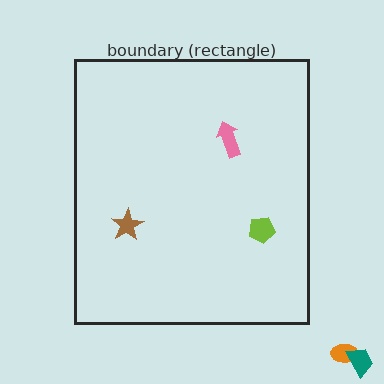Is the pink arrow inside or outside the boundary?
Inside.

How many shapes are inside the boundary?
3 inside, 2 outside.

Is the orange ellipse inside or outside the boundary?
Outside.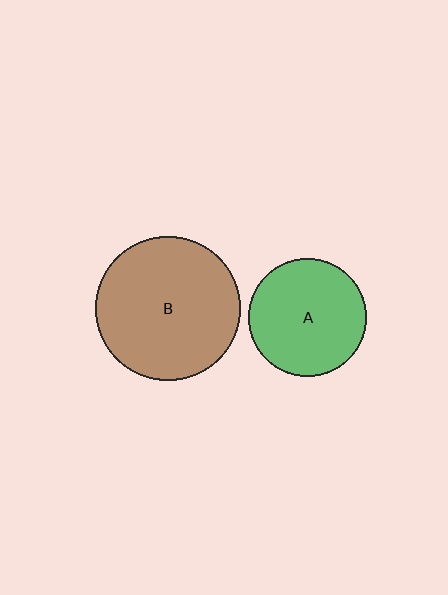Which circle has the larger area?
Circle B (brown).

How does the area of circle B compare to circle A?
Approximately 1.5 times.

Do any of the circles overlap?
No, none of the circles overlap.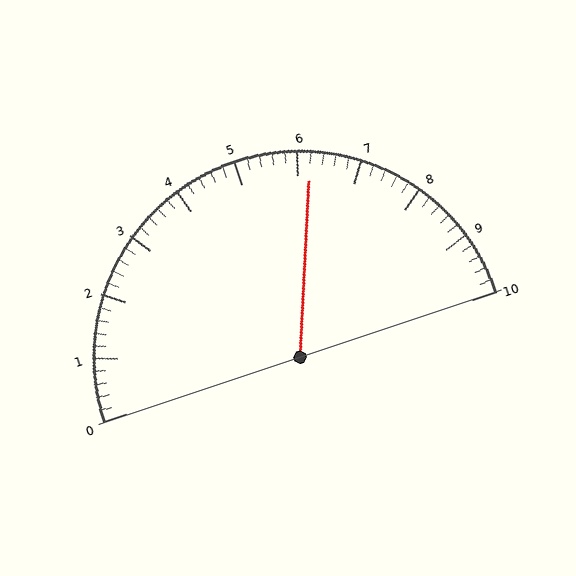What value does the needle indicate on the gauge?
The needle indicates approximately 6.2.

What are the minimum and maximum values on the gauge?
The gauge ranges from 0 to 10.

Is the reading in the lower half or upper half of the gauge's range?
The reading is in the upper half of the range (0 to 10).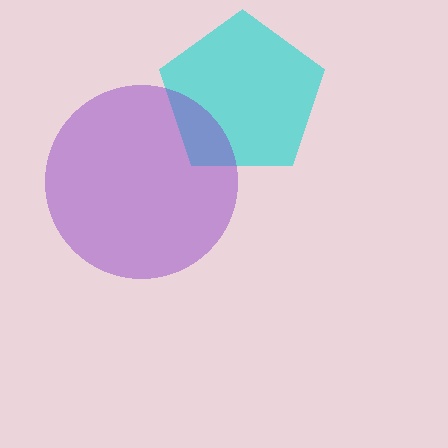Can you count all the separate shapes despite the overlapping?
Yes, there are 2 separate shapes.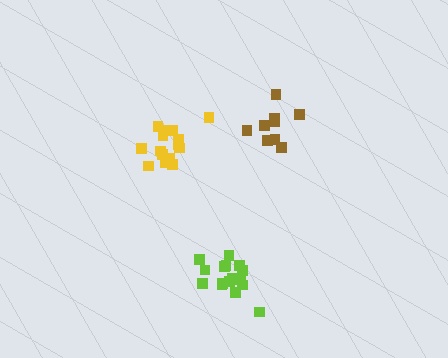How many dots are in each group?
Group 1: 10 dots, Group 2: 15 dots, Group 3: 16 dots (41 total).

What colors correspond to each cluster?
The clusters are colored: brown, yellow, lime.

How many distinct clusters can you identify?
There are 3 distinct clusters.